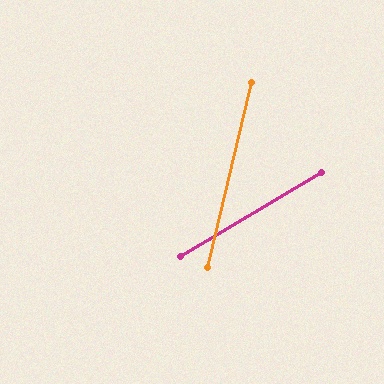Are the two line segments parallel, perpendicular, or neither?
Neither parallel nor perpendicular — they differ by about 46°.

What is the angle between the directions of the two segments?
Approximately 46 degrees.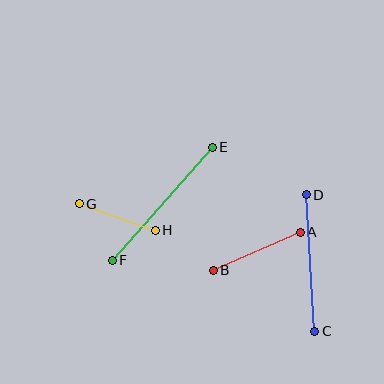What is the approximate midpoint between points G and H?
The midpoint is at approximately (117, 217) pixels.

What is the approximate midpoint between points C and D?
The midpoint is at approximately (310, 263) pixels.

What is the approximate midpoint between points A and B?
The midpoint is at approximately (257, 251) pixels.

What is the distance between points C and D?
The distance is approximately 137 pixels.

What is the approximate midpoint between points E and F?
The midpoint is at approximately (162, 204) pixels.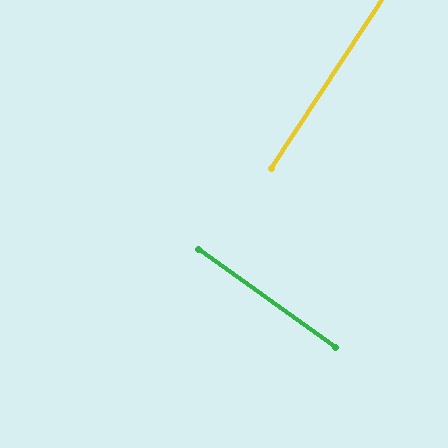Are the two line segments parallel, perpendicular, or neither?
Perpendicular — they meet at approximately 88°.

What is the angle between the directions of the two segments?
Approximately 88 degrees.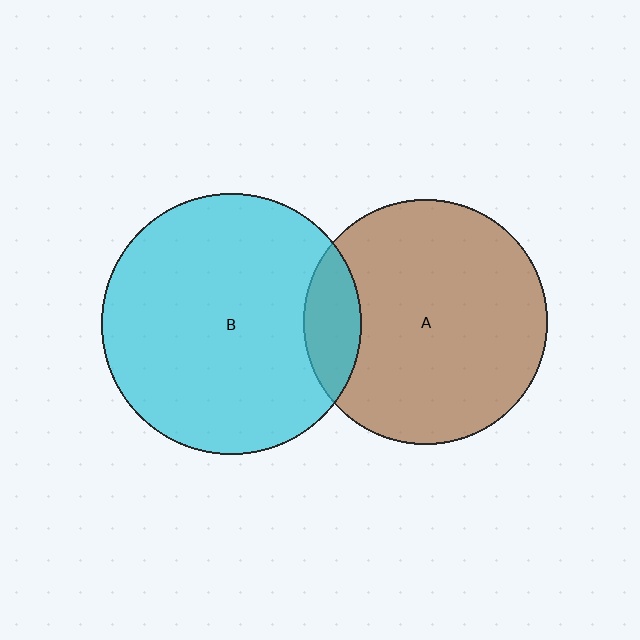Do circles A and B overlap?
Yes.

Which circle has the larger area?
Circle B (cyan).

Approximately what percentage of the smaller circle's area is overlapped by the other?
Approximately 15%.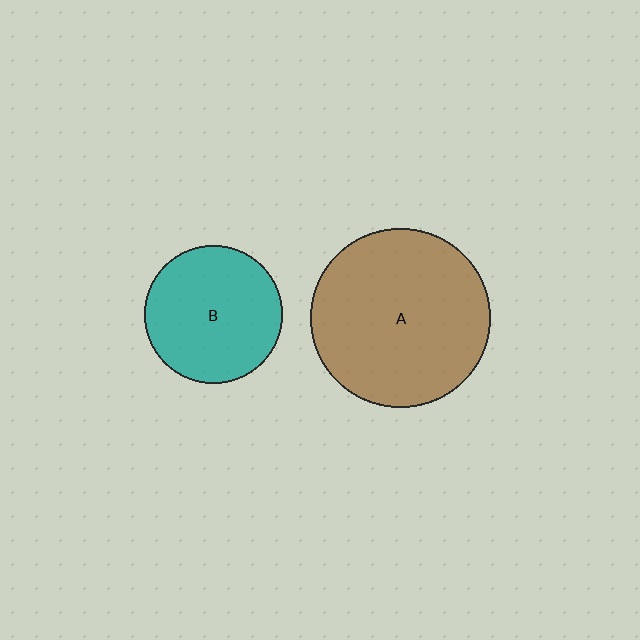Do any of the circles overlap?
No, none of the circles overlap.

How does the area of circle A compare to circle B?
Approximately 1.7 times.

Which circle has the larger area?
Circle A (brown).